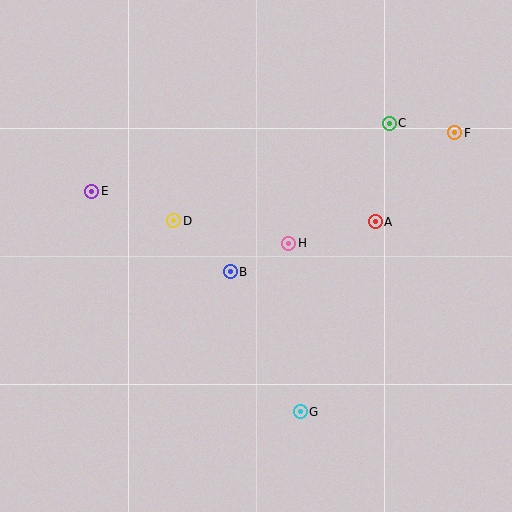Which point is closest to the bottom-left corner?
Point G is closest to the bottom-left corner.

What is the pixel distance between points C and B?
The distance between C and B is 217 pixels.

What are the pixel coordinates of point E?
Point E is at (92, 191).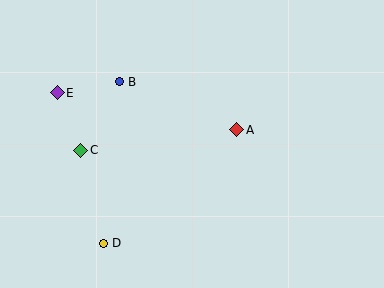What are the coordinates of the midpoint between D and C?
The midpoint between D and C is at (92, 197).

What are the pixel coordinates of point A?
Point A is at (237, 130).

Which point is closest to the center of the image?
Point A at (237, 130) is closest to the center.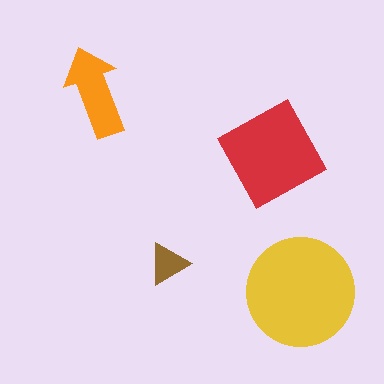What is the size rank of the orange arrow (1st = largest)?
3rd.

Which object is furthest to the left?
The orange arrow is leftmost.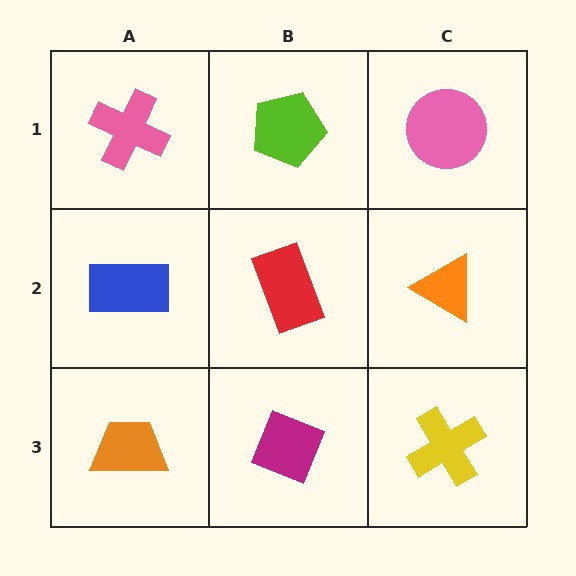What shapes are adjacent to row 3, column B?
A red rectangle (row 2, column B), an orange trapezoid (row 3, column A), a yellow cross (row 3, column C).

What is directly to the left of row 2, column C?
A red rectangle.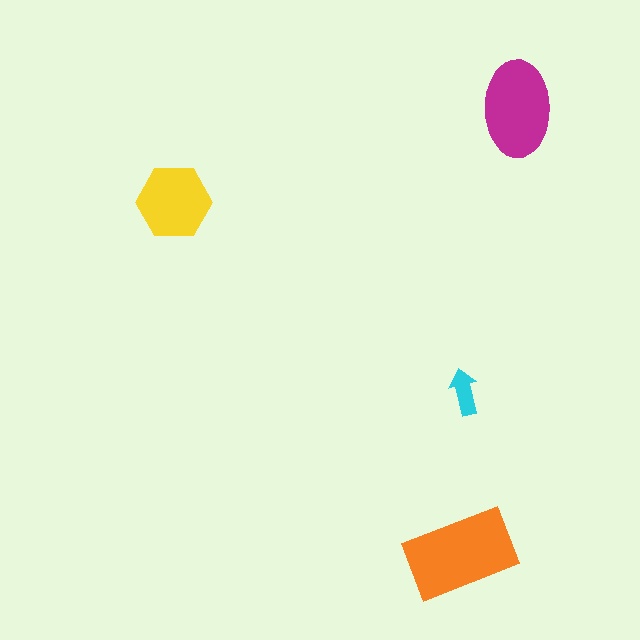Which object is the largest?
The orange rectangle.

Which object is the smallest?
The cyan arrow.